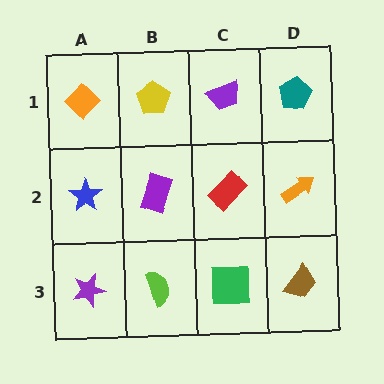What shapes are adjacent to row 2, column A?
An orange diamond (row 1, column A), a purple star (row 3, column A), a purple rectangle (row 2, column B).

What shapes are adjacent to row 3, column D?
An orange arrow (row 2, column D), a green square (row 3, column C).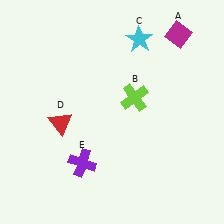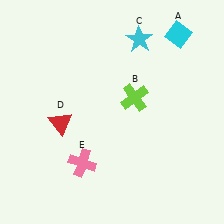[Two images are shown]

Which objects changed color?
A changed from magenta to cyan. E changed from purple to pink.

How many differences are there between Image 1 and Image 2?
There are 2 differences between the two images.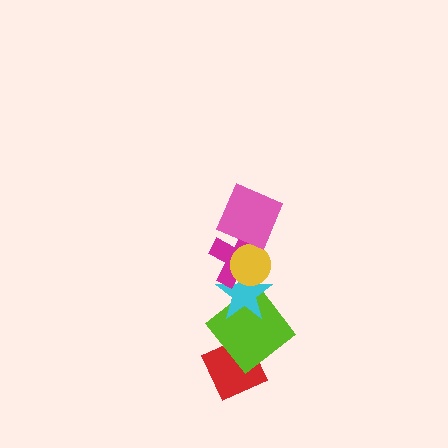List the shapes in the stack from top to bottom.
From top to bottom: the pink square, the yellow circle, the magenta cross, the cyan star, the lime diamond, the red diamond.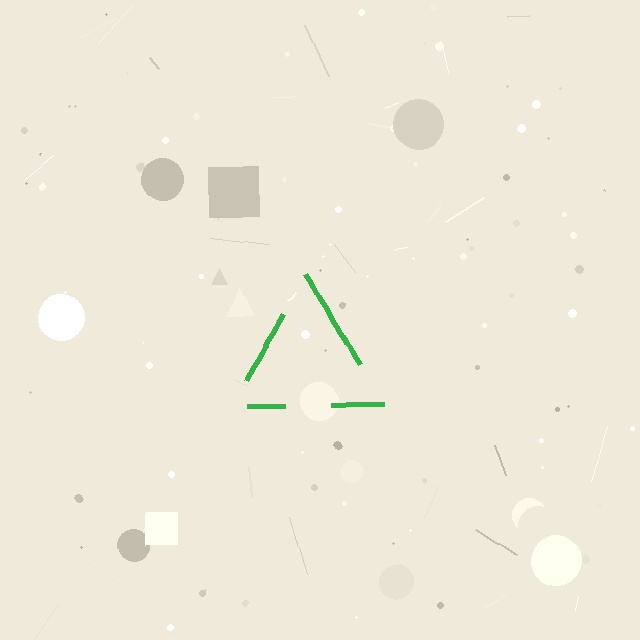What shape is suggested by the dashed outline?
The dashed outline suggests a triangle.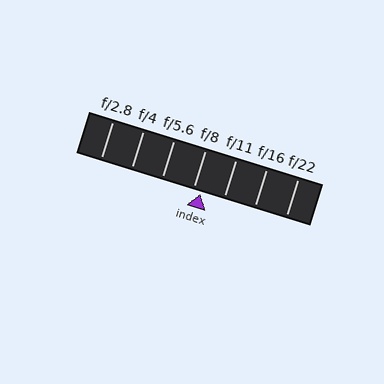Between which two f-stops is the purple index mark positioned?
The index mark is between f/8 and f/11.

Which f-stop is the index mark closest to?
The index mark is closest to f/8.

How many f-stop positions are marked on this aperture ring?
There are 7 f-stop positions marked.